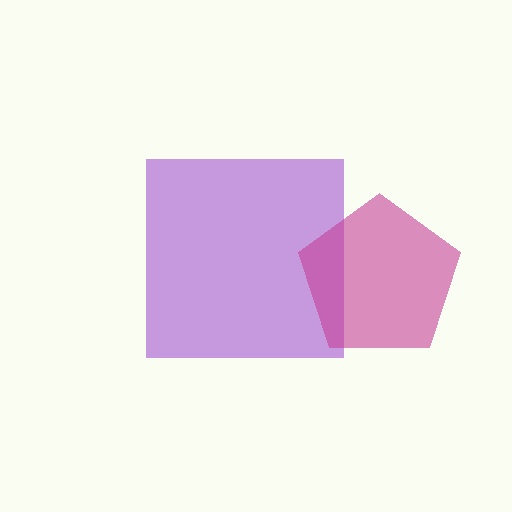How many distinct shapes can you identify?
There are 2 distinct shapes: a purple square, a magenta pentagon.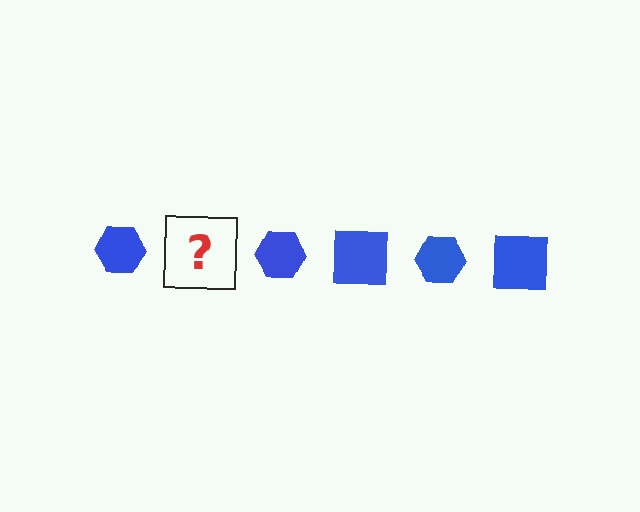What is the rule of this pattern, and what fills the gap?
The rule is that the pattern cycles through hexagon, square shapes in blue. The gap should be filled with a blue square.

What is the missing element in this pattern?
The missing element is a blue square.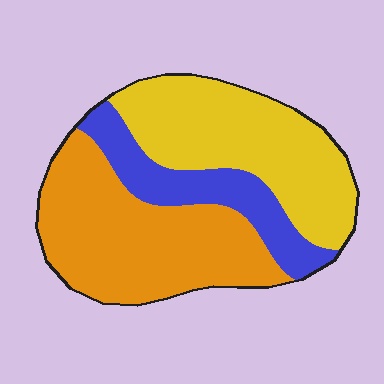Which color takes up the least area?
Blue, at roughly 20%.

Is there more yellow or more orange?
Orange.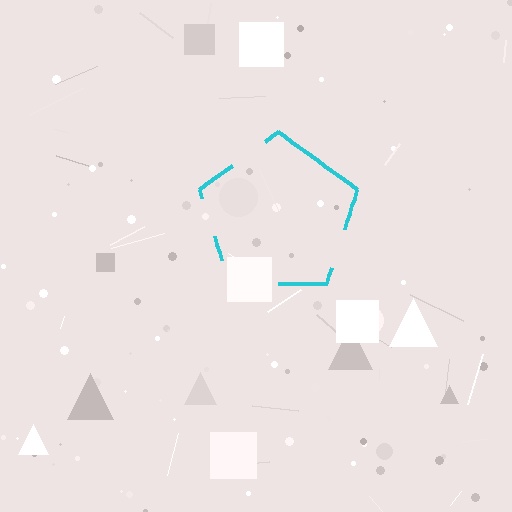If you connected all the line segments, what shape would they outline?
They would outline a pentagon.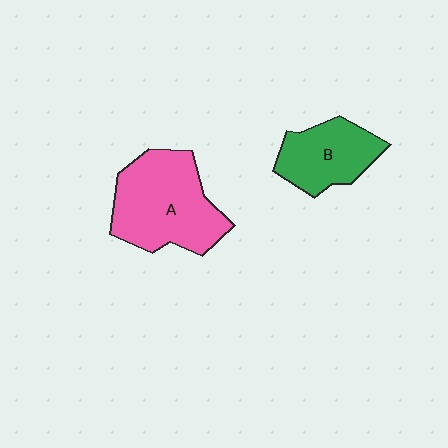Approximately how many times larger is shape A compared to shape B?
Approximately 1.6 times.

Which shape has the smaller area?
Shape B (green).